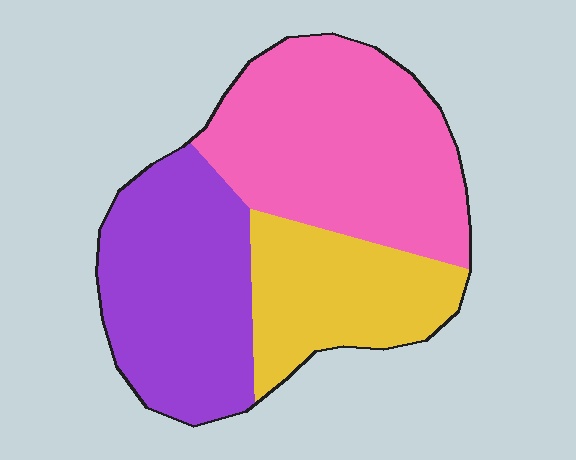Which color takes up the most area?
Pink, at roughly 40%.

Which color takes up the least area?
Yellow, at roughly 25%.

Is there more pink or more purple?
Pink.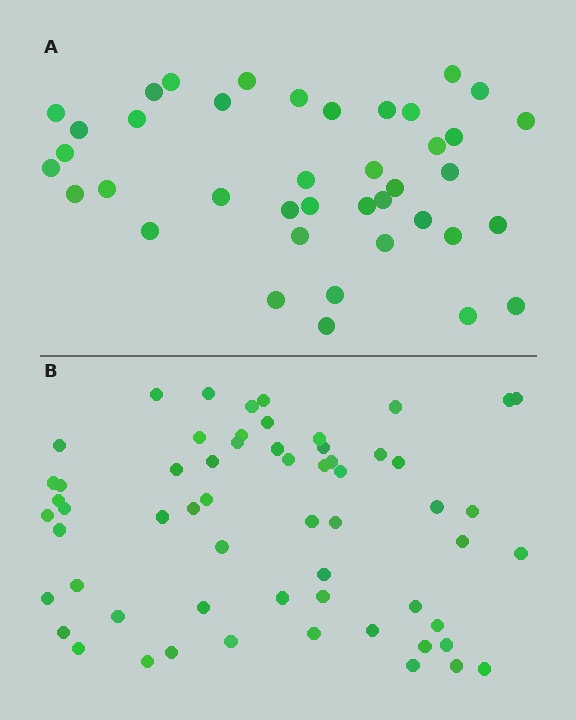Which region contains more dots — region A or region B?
Region B (the bottom region) has more dots.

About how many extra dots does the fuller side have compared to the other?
Region B has approximately 20 more dots than region A.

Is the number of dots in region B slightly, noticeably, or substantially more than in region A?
Region B has substantially more. The ratio is roughly 1.5 to 1.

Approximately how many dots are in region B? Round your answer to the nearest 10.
About 60 dots.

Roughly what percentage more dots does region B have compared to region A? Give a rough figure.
About 50% more.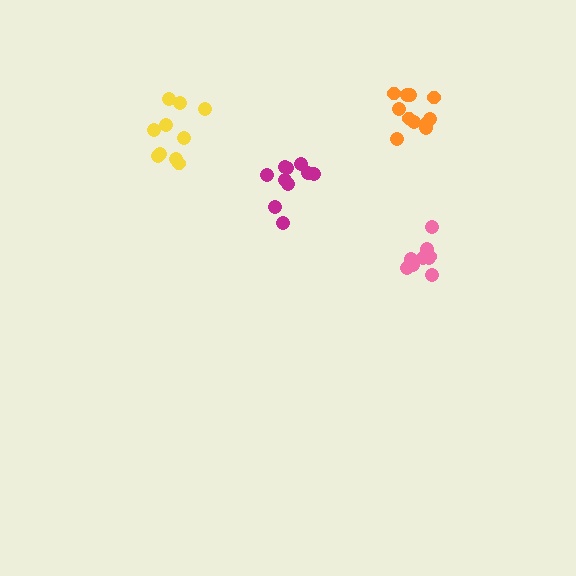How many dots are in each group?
Group 1: 11 dots, Group 2: 11 dots, Group 3: 10 dots, Group 4: 10 dots (42 total).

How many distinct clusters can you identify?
There are 4 distinct clusters.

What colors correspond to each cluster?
The clusters are colored: orange, pink, magenta, yellow.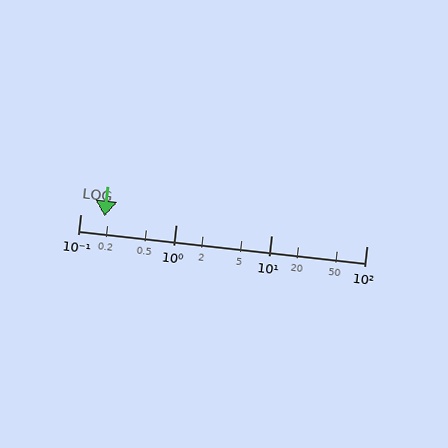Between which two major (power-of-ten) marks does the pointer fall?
The pointer is between 0.1 and 1.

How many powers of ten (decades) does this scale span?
The scale spans 3 decades, from 0.1 to 100.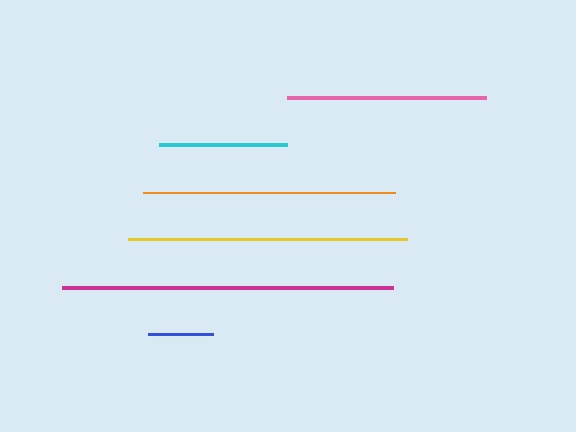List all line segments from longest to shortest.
From longest to shortest: magenta, yellow, orange, pink, cyan, blue.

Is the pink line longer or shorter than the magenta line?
The magenta line is longer than the pink line.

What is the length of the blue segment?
The blue segment is approximately 66 pixels long.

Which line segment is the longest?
The magenta line is the longest at approximately 330 pixels.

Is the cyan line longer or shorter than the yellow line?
The yellow line is longer than the cyan line.